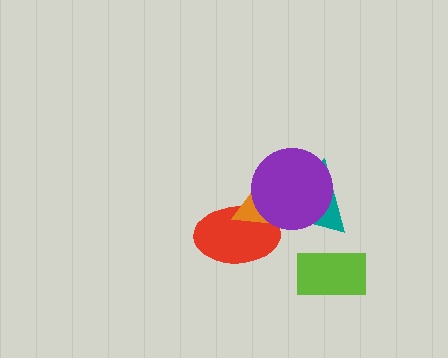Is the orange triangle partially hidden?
Yes, it is partially covered by another shape.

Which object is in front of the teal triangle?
The purple circle is in front of the teal triangle.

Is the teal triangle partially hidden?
Yes, it is partially covered by another shape.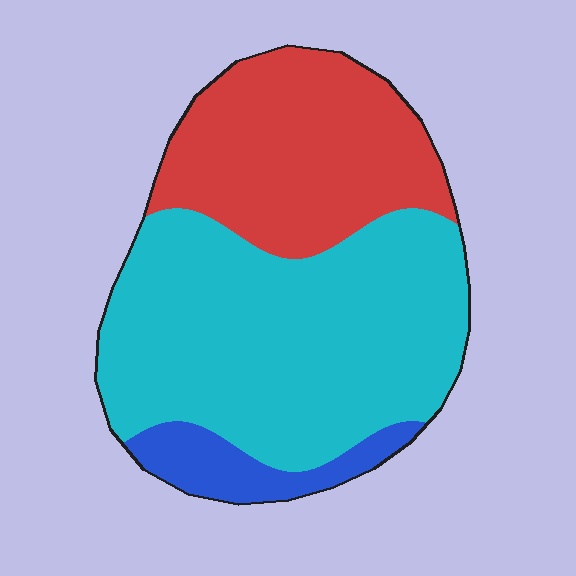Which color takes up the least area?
Blue, at roughly 10%.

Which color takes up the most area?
Cyan, at roughly 55%.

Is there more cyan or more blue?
Cyan.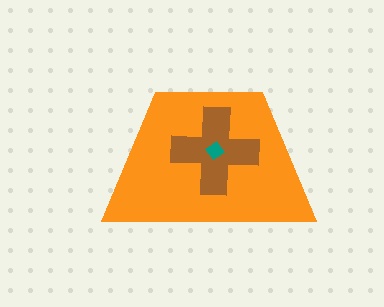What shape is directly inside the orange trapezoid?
The brown cross.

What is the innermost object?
The teal diamond.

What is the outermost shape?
The orange trapezoid.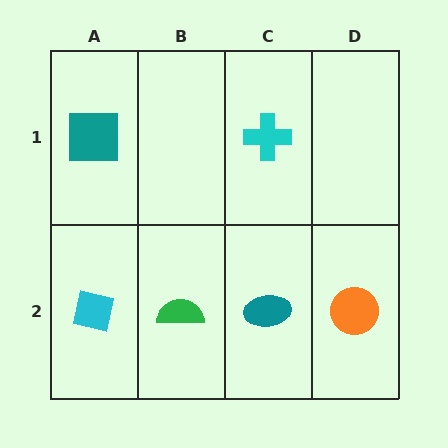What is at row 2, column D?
An orange circle.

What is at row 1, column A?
A teal square.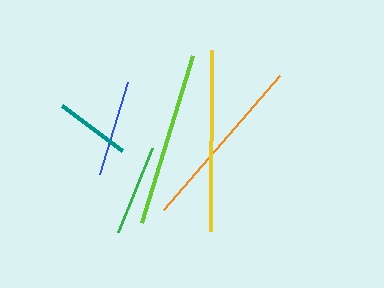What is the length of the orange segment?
The orange segment is approximately 178 pixels long.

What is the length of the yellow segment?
The yellow segment is approximately 181 pixels long.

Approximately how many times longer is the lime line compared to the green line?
The lime line is approximately 1.9 times the length of the green line.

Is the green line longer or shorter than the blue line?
The blue line is longer than the green line.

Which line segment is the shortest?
The teal line is the shortest at approximately 75 pixels.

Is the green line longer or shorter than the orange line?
The orange line is longer than the green line.